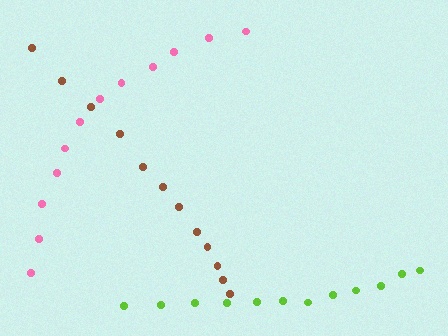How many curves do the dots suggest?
There are 3 distinct paths.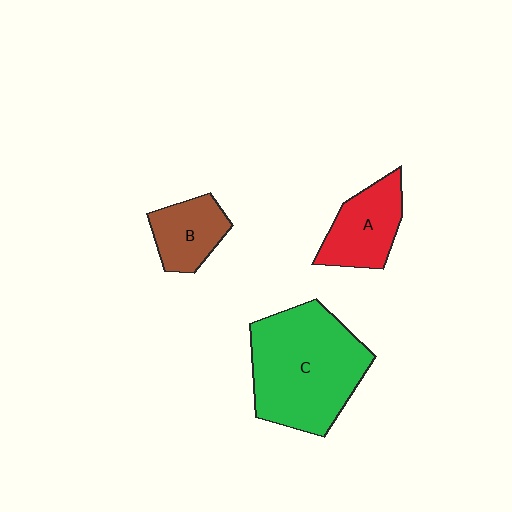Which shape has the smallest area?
Shape B (brown).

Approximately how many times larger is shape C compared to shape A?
Approximately 2.2 times.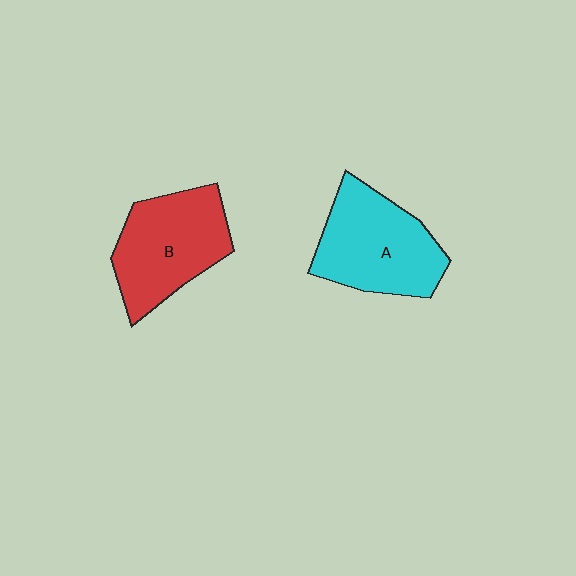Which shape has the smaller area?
Shape B (red).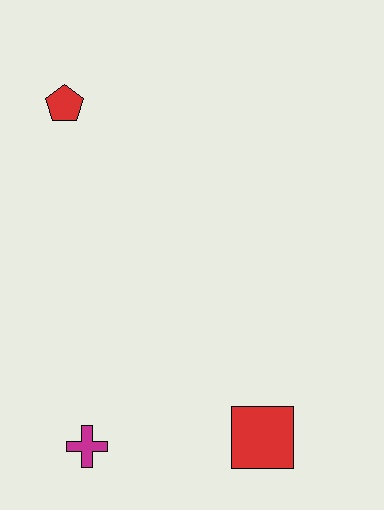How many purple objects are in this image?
There are no purple objects.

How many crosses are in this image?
There is 1 cross.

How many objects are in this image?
There are 3 objects.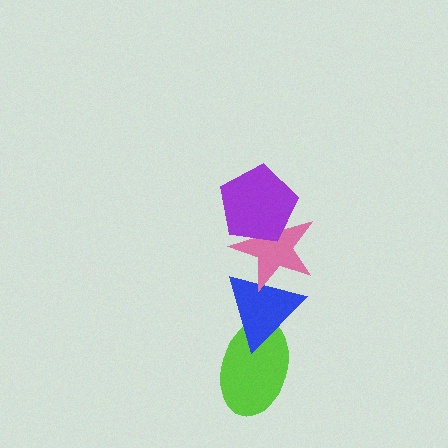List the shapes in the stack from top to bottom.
From top to bottom: the purple pentagon, the pink star, the blue triangle, the lime ellipse.